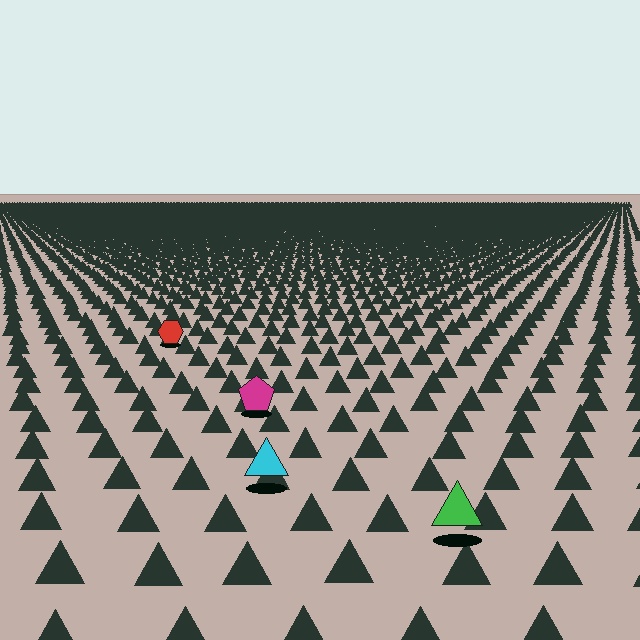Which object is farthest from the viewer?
The red hexagon is farthest from the viewer. It appears smaller and the ground texture around it is denser.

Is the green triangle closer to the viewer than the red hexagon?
Yes. The green triangle is closer — you can tell from the texture gradient: the ground texture is coarser near it.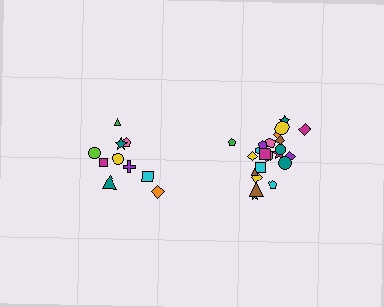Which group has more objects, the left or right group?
The right group.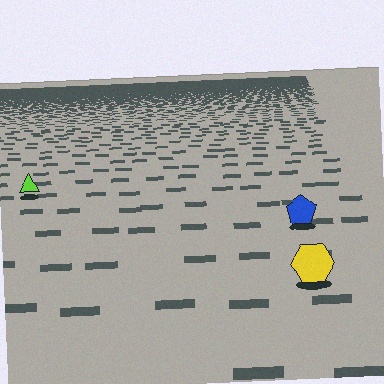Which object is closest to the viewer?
The yellow hexagon is closest. The texture marks near it are larger and more spread out.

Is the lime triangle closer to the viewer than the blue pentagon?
No. The blue pentagon is closer — you can tell from the texture gradient: the ground texture is coarser near it.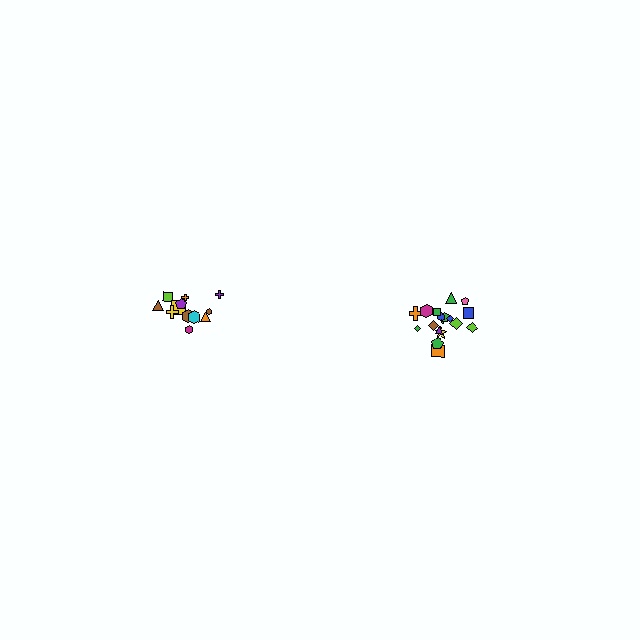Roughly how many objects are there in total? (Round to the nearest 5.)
Roughly 30 objects in total.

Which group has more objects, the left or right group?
The right group.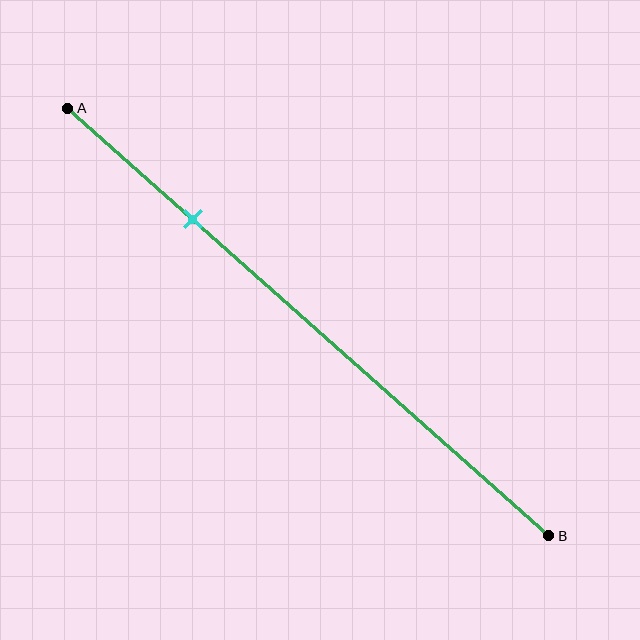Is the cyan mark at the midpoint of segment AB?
No, the mark is at about 25% from A, not at the 50% midpoint.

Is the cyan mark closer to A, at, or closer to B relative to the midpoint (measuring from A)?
The cyan mark is closer to point A than the midpoint of segment AB.